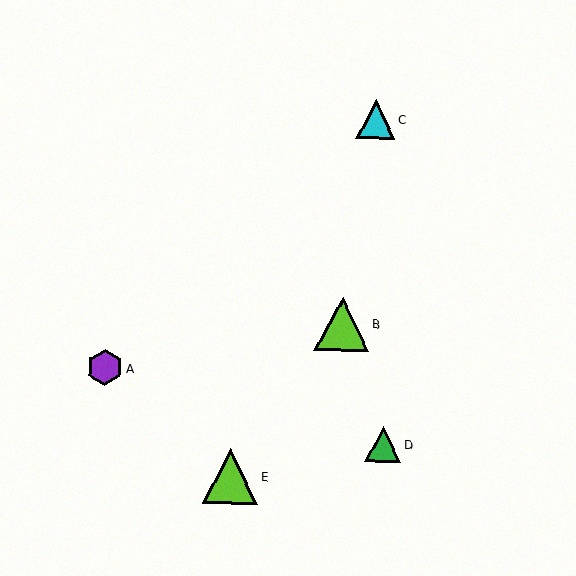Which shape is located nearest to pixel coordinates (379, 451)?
The green triangle (labeled D) at (383, 444) is nearest to that location.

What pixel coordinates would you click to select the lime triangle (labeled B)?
Click at (342, 324) to select the lime triangle B.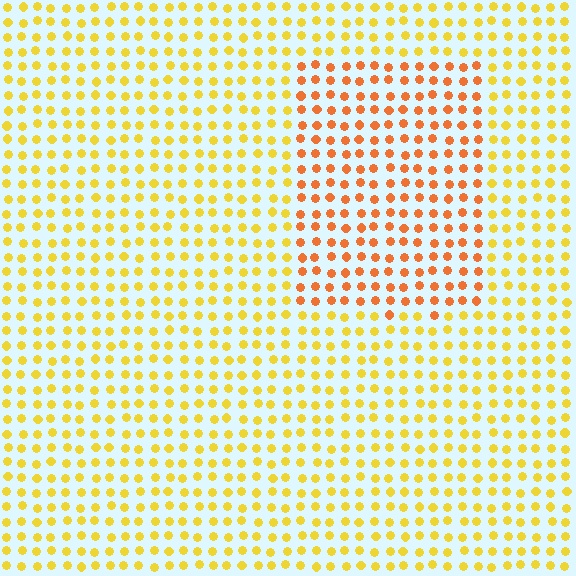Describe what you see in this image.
The image is filled with small yellow elements in a uniform arrangement. A rectangle-shaped region is visible where the elements are tinted to a slightly different hue, forming a subtle color boundary.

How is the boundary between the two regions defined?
The boundary is defined purely by a slight shift in hue (about 32 degrees). Spacing, size, and orientation are identical on both sides.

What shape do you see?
I see a rectangle.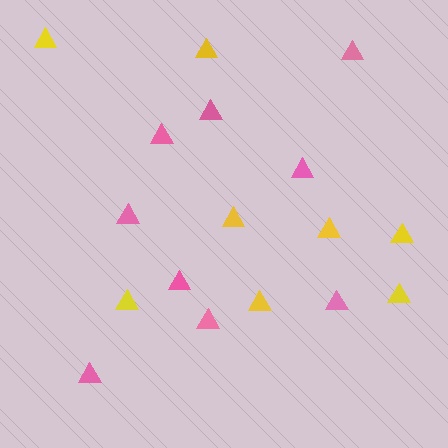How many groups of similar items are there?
There are 2 groups: one group of pink triangles (9) and one group of yellow triangles (8).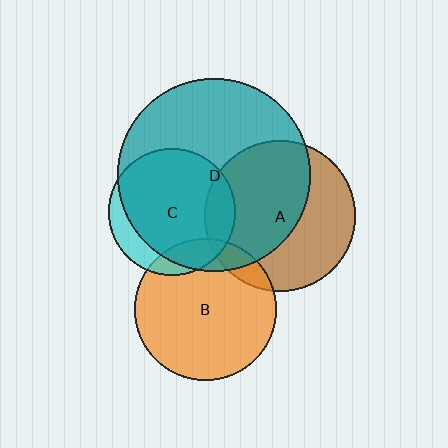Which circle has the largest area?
Circle D (teal).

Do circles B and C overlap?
Yes.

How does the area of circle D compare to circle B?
Approximately 1.8 times.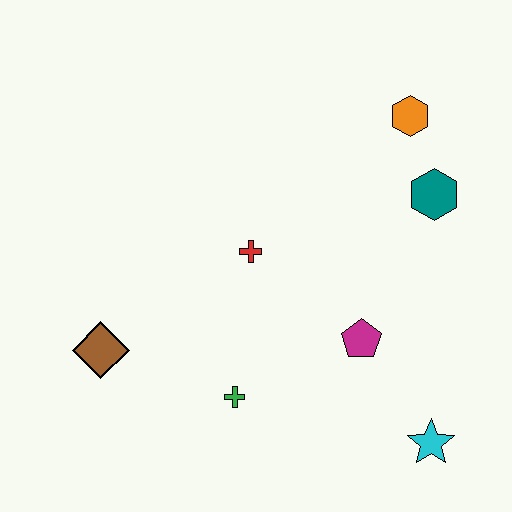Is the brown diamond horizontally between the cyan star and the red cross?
No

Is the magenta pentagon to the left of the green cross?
No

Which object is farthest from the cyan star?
The brown diamond is farthest from the cyan star.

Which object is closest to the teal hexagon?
The orange hexagon is closest to the teal hexagon.